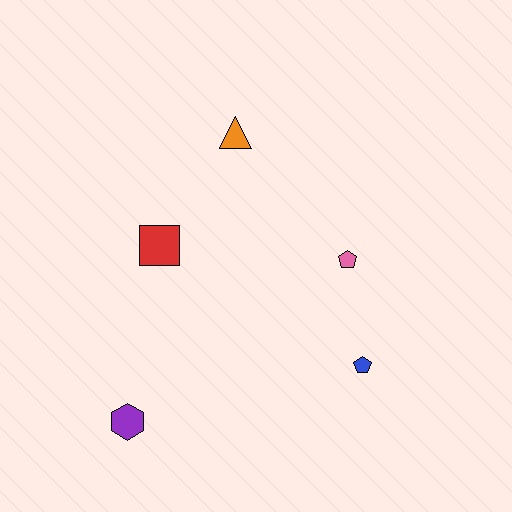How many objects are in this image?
There are 5 objects.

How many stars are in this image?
There are no stars.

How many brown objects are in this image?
There are no brown objects.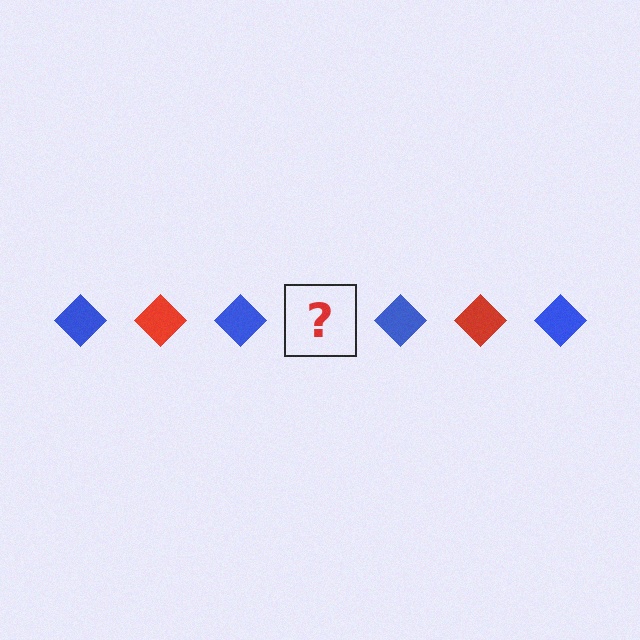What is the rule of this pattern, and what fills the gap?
The rule is that the pattern cycles through blue, red diamonds. The gap should be filled with a red diamond.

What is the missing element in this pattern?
The missing element is a red diamond.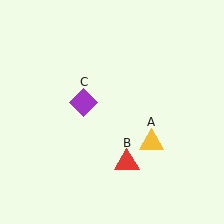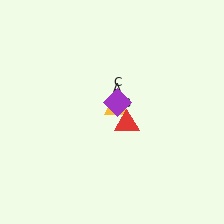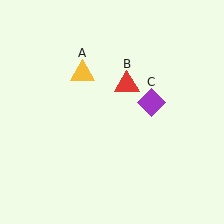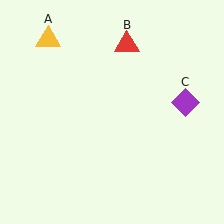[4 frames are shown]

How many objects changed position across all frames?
3 objects changed position: yellow triangle (object A), red triangle (object B), purple diamond (object C).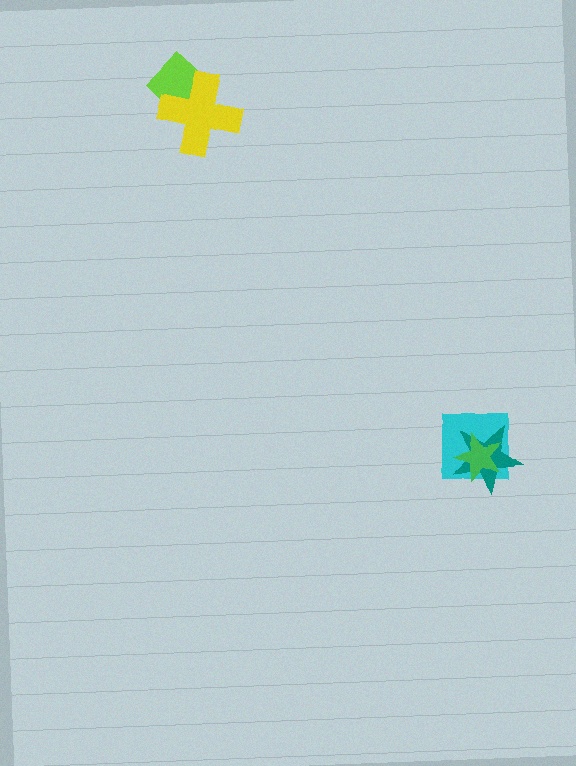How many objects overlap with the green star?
2 objects overlap with the green star.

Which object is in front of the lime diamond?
The yellow cross is in front of the lime diamond.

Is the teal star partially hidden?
Yes, it is partially covered by another shape.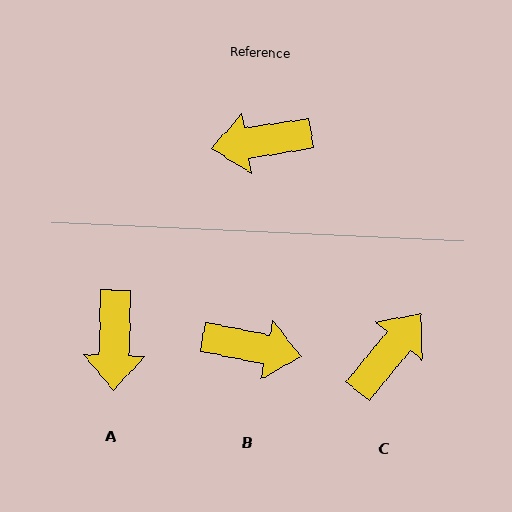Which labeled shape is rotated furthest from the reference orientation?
B, about 160 degrees away.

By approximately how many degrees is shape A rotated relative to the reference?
Approximately 80 degrees counter-clockwise.